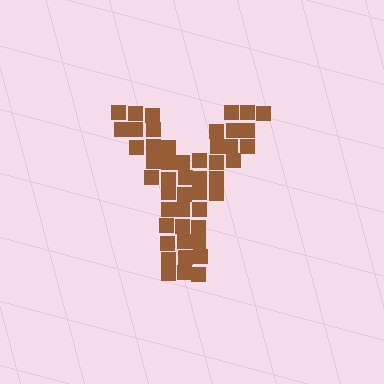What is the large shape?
The large shape is the letter Y.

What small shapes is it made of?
It is made of small squares.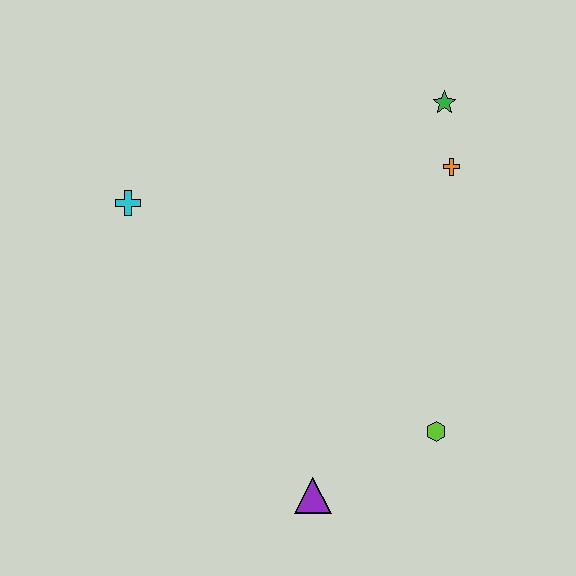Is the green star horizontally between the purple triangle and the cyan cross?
No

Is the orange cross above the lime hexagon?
Yes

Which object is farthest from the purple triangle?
The green star is farthest from the purple triangle.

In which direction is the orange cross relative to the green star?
The orange cross is below the green star.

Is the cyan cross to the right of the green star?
No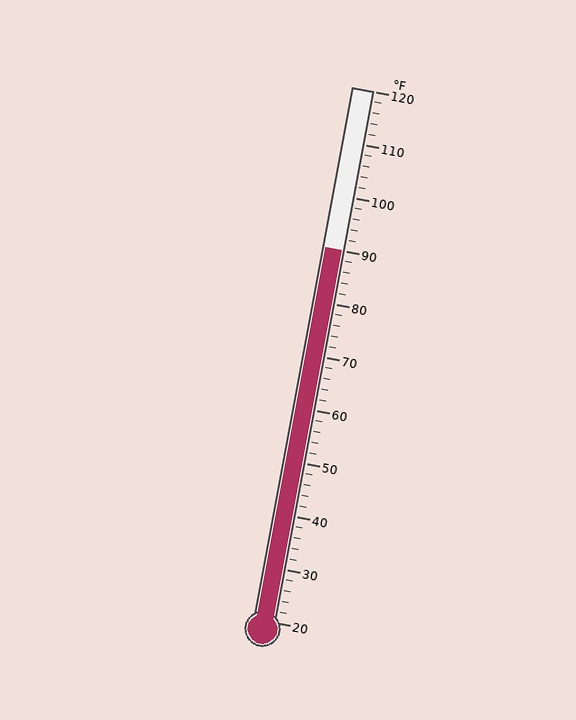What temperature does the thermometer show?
The thermometer shows approximately 90°F.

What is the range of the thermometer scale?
The thermometer scale ranges from 20°F to 120°F.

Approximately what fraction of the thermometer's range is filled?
The thermometer is filled to approximately 70% of its range.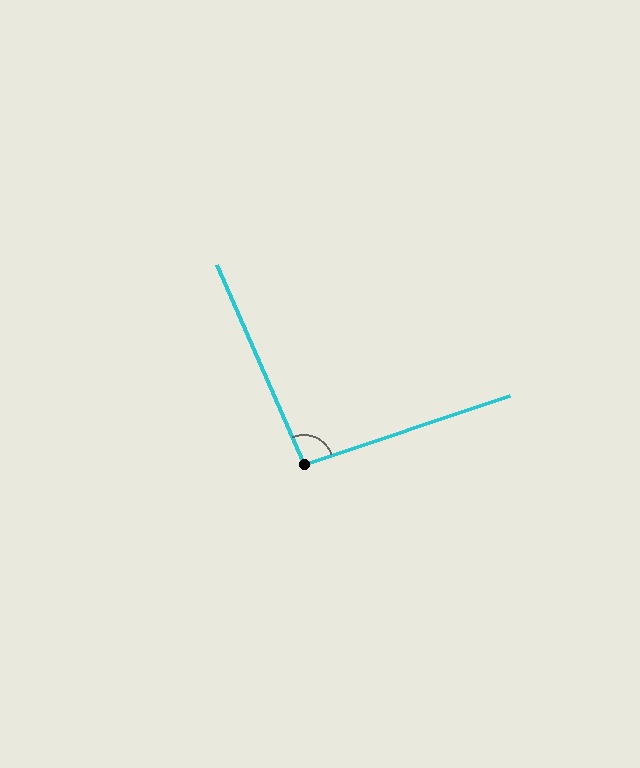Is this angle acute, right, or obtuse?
It is obtuse.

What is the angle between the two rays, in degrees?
Approximately 95 degrees.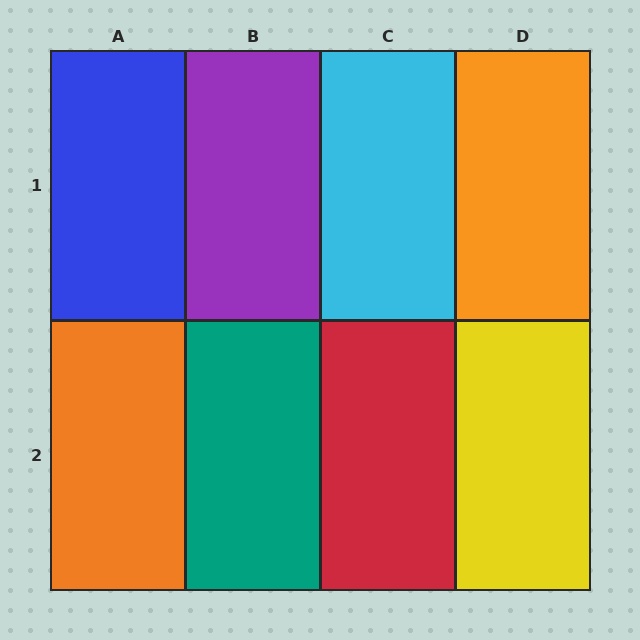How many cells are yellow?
1 cell is yellow.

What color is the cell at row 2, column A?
Orange.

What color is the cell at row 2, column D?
Yellow.